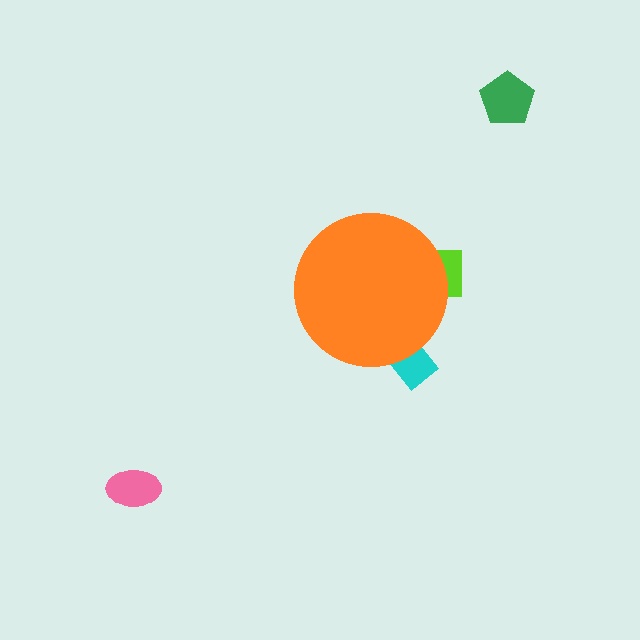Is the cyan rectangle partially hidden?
Yes, the cyan rectangle is partially hidden behind the orange circle.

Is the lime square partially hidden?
Yes, the lime square is partially hidden behind the orange circle.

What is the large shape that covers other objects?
An orange circle.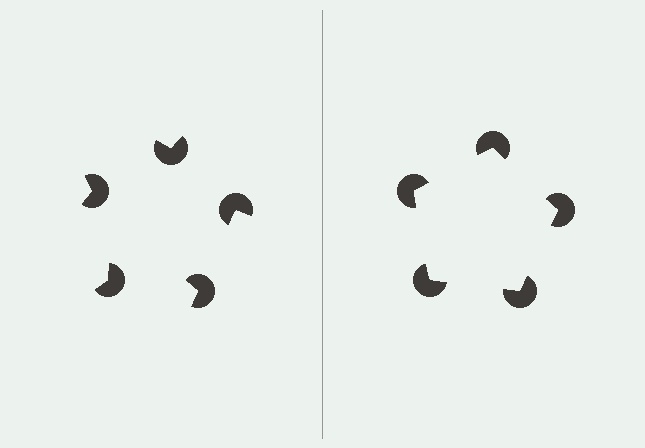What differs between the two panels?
The pac-man discs are positioned identically on both sides; only the wedge orientations differ. On the right they align to a pentagon; on the left they are misaligned.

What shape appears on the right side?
An illusory pentagon.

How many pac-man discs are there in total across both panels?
10 — 5 on each side.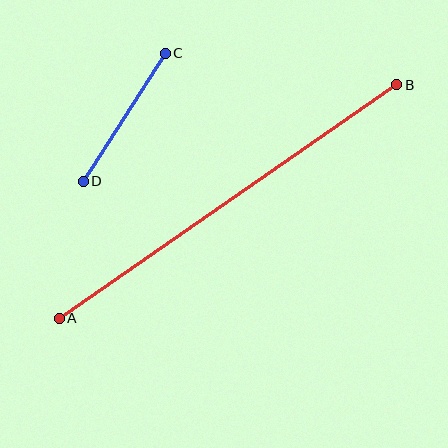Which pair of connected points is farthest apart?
Points A and B are farthest apart.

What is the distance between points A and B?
The distance is approximately 411 pixels.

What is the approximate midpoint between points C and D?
The midpoint is at approximately (124, 117) pixels.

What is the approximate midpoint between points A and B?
The midpoint is at approximately (228, 202) pixels.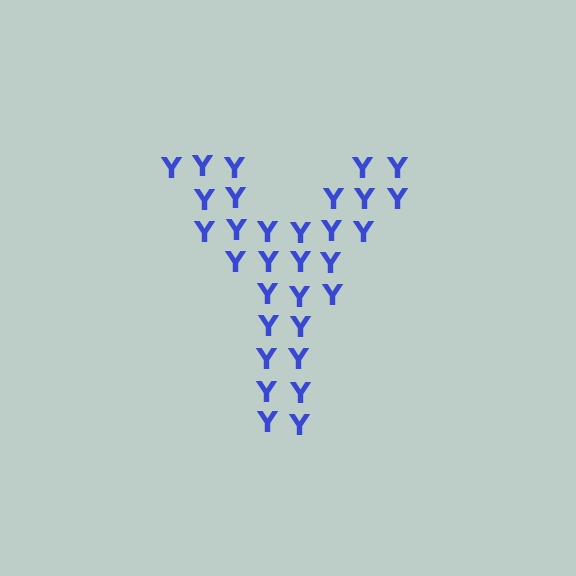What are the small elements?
The small elements are letter Y's.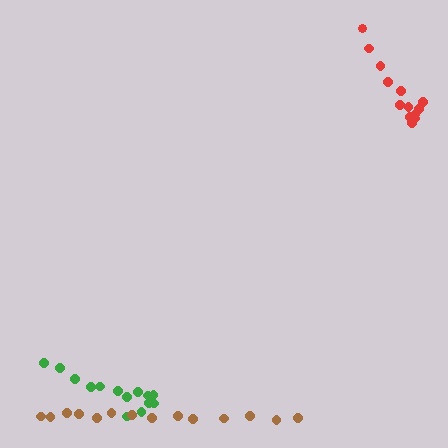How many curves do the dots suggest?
There are 3 distinct paths.